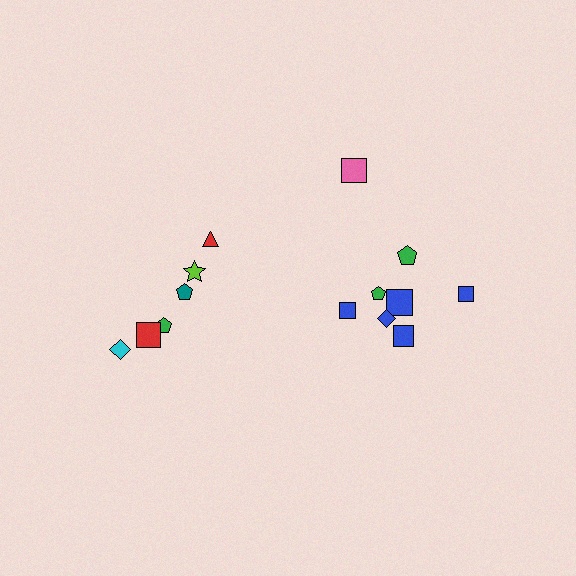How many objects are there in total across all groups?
There are 14 objects.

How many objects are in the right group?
There are 8 objects.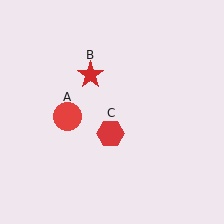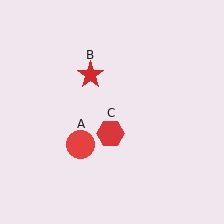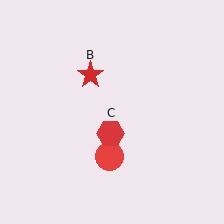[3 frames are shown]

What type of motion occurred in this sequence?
The red circle (object A) rotated counterclockwise around the center of the scene.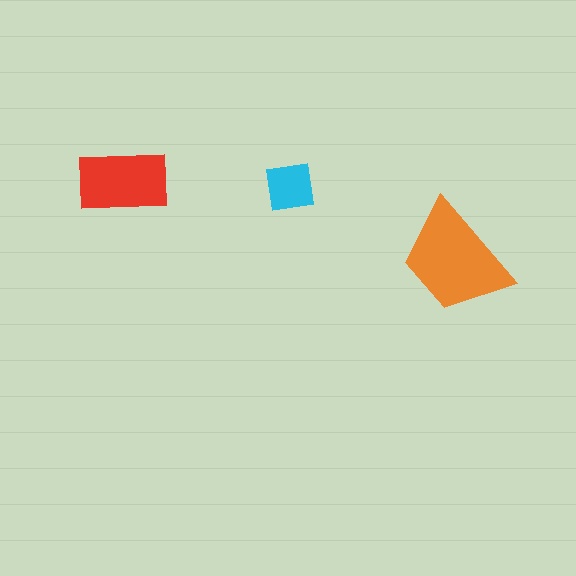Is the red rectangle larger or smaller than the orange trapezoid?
Smaller.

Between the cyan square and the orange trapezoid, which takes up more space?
The orange trapezoid.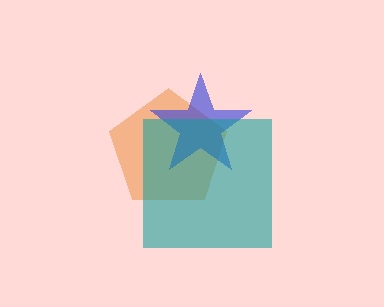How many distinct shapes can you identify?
There are 3 distinct shapes: an orange pentagon, a blue star, a teal square.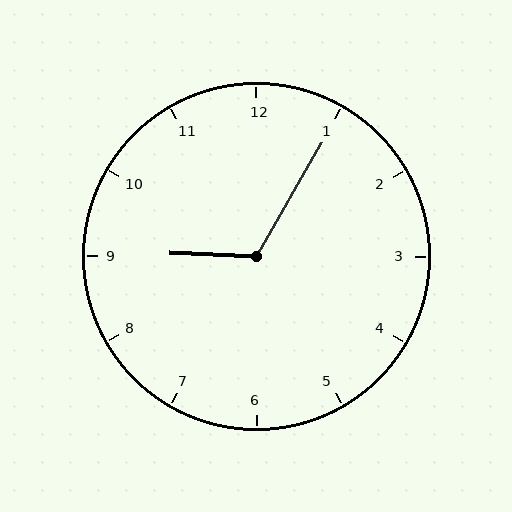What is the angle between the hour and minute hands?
Approximately 118 degrees.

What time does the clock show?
9:05.